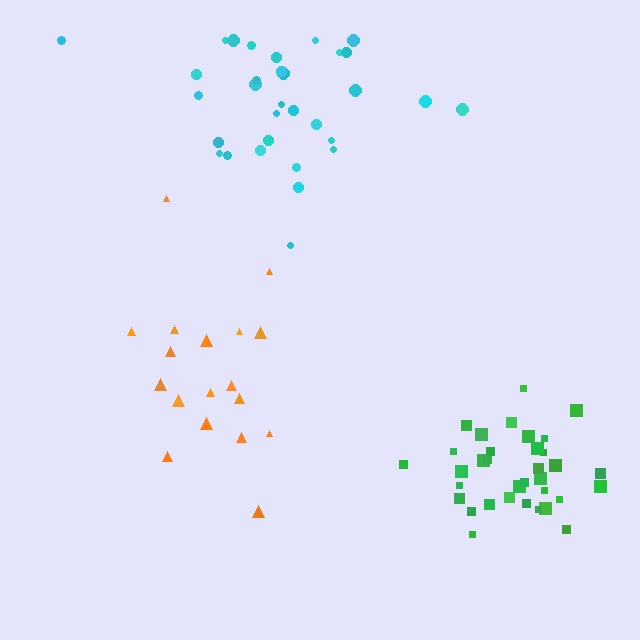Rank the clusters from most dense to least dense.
green, cyan, orange.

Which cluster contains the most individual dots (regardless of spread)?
Green (34).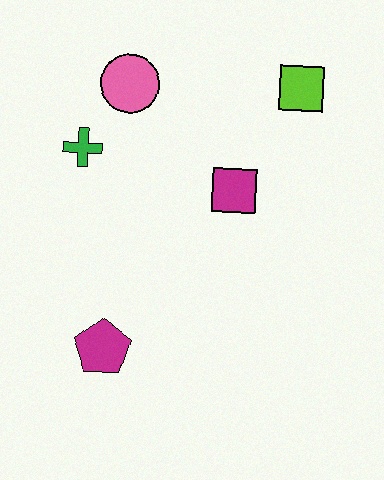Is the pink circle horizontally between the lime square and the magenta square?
No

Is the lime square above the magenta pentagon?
Yes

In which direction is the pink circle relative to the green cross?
The pink circle is above the green cross.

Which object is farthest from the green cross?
The lime square is farthest from the green cross.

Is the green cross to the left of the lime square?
Yes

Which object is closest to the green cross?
The pink circle is closest to the green cross.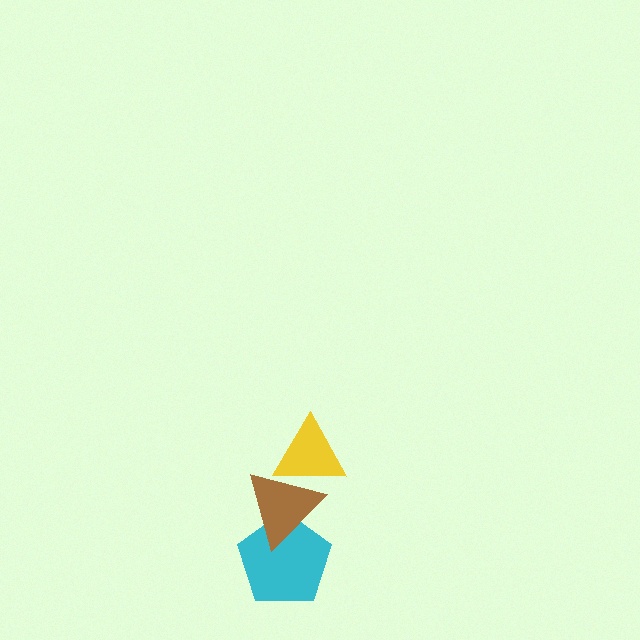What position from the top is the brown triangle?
The brown triangle is 2nd from the top.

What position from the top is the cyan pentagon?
The cyan pentagon is 3rd from the top.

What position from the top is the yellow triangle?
The yellow triangle is 1st from the top.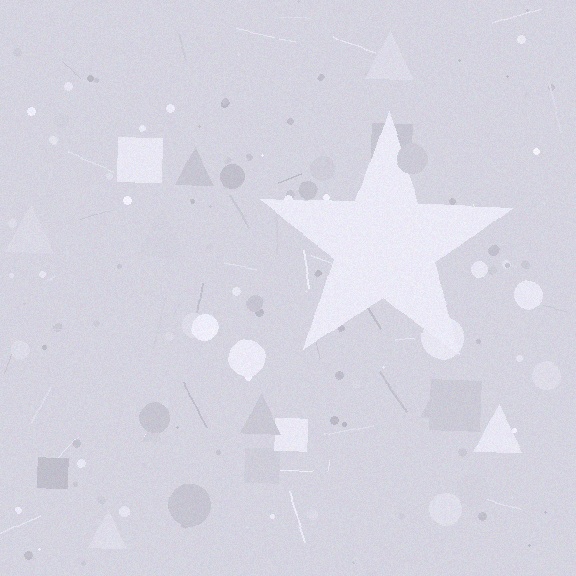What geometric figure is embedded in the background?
A star is embedded in the background.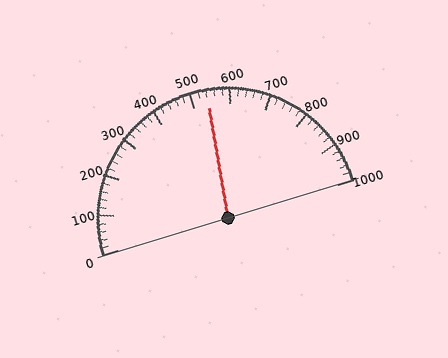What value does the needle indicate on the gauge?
The needle indicates approximately 540.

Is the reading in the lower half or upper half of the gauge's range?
The reading is in the upper half of the range (0 to 1000).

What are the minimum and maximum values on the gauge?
The gauge ranges from 0 to 1000.